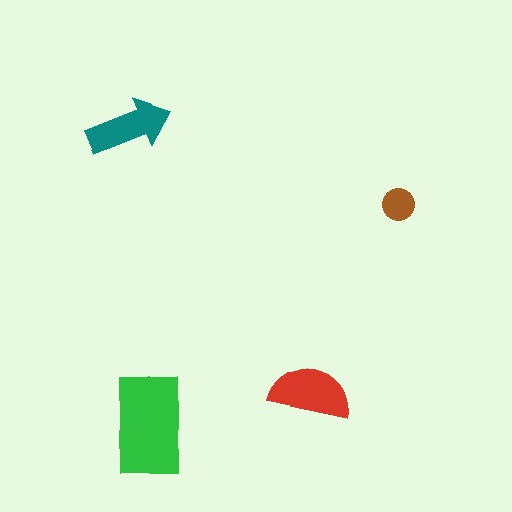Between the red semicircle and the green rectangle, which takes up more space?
The green rectangle.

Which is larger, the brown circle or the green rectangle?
The green rectangle.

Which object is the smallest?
The brown circle.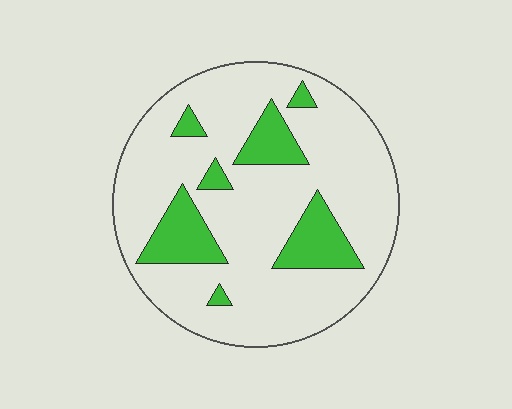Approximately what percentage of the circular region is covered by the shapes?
Approximately 20%.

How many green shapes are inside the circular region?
7.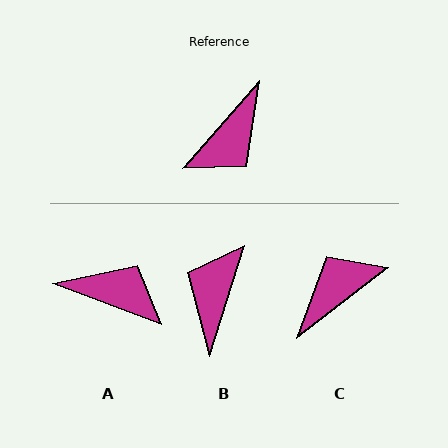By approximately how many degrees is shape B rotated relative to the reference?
Approximately 156 degrees clockwise.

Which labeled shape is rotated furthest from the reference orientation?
C, about 169 degrees away.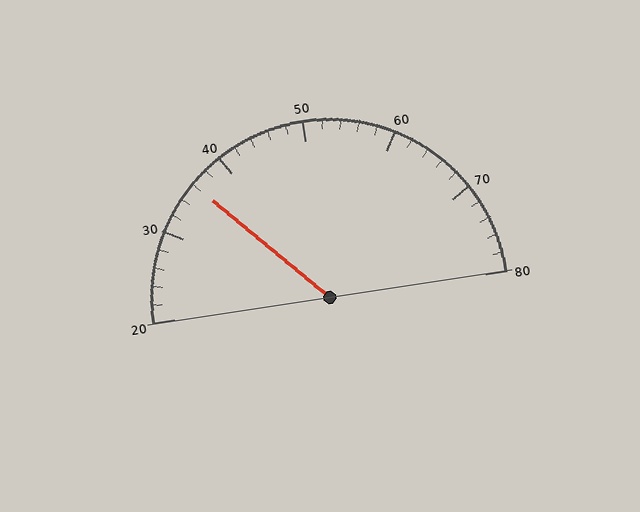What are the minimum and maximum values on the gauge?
The gauge ranges from 20 to 80.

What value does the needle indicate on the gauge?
The needle indicates approximately 36.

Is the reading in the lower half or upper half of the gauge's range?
The reading is in the lower half of the range (20 to 80).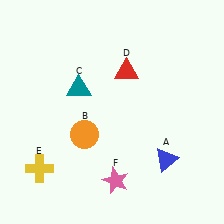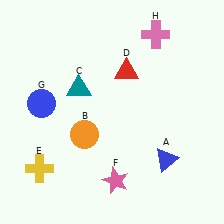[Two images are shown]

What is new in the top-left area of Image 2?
A blue circle (G) was added in the top-left area of Image 2.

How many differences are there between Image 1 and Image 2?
There are 2 differences between the two images.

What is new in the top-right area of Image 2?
A pink cross (H) was added in the top-right area of Image 2.